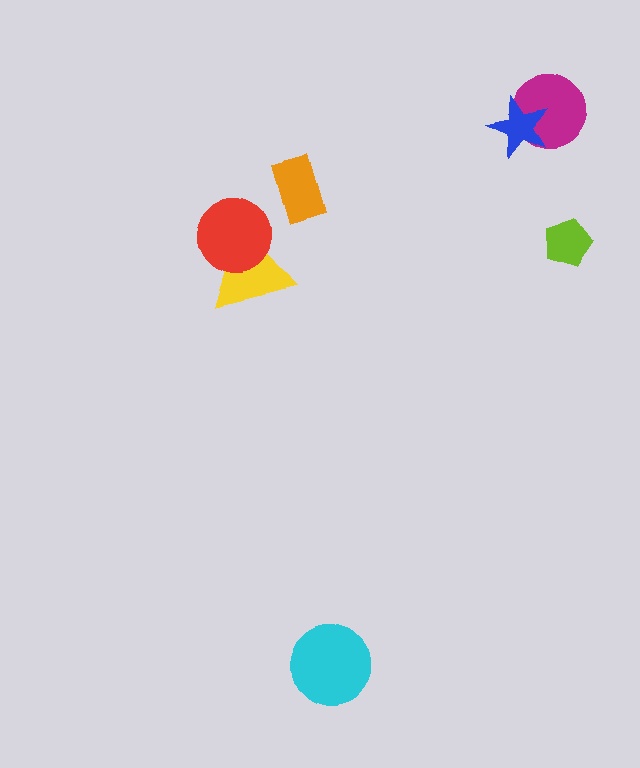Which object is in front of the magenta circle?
The blue star is in front of the magenta circle.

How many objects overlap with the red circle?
1 object overlaps with the red circle.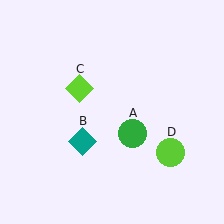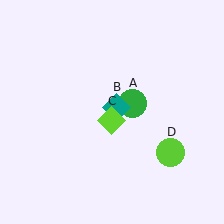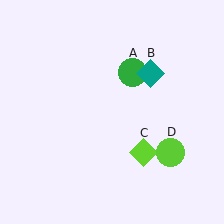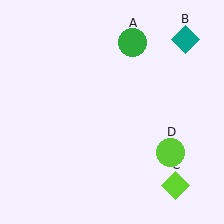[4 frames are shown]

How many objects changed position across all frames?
3 objects changed position: green circle (object A), teal diamond (object B), lime diamond (object C).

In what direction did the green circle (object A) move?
The green circle (object A) moved up.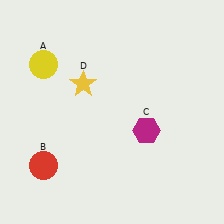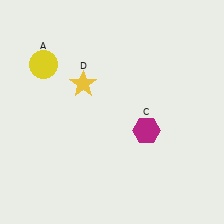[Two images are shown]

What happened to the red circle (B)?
The red circle (B) was removed in Image 2. It was in the bottom-left area of Image 1.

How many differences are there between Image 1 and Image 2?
There is 1 difference between the two images.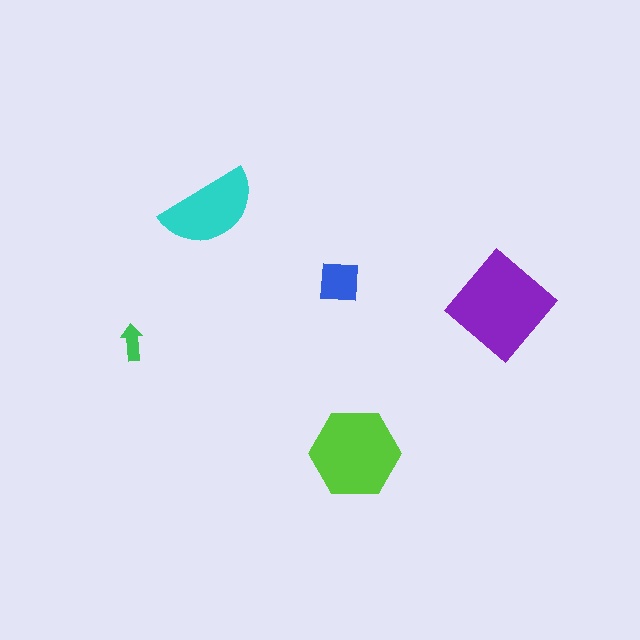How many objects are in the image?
There are 5 objects in the image.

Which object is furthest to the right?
The purple diamond is rightmost.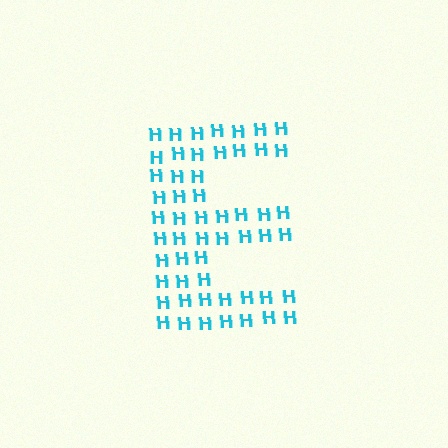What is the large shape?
The large shape is the letter E.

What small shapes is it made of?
It is made of small letter H's.